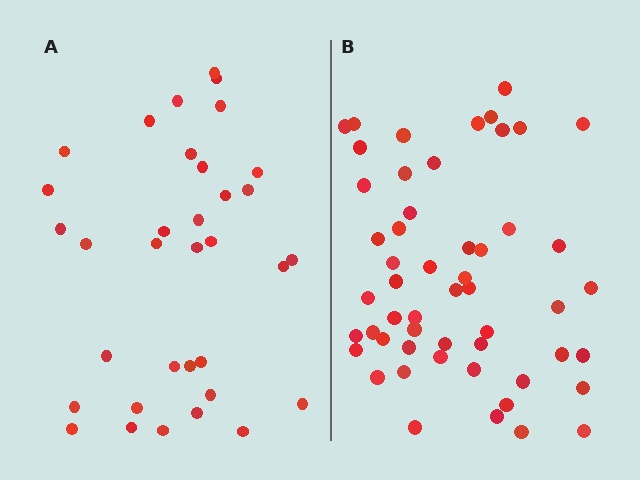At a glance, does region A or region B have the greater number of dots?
Region B (the right region) has more dots.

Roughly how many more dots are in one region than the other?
Region B has approximately 20 more dots than region A.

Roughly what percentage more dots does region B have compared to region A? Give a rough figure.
About 55% more.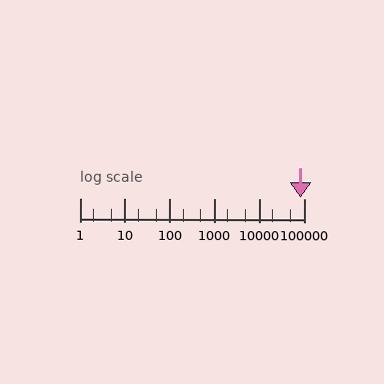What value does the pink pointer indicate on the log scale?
The pointer indicates approximately 82000.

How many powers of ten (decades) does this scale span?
The scale spans 5 decades, from 1 to 100000.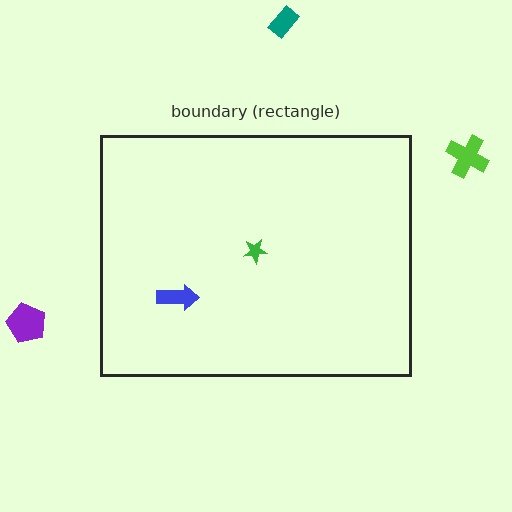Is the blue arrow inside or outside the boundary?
Inside.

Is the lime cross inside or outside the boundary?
Outside.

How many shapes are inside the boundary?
2 inside, 3 outside.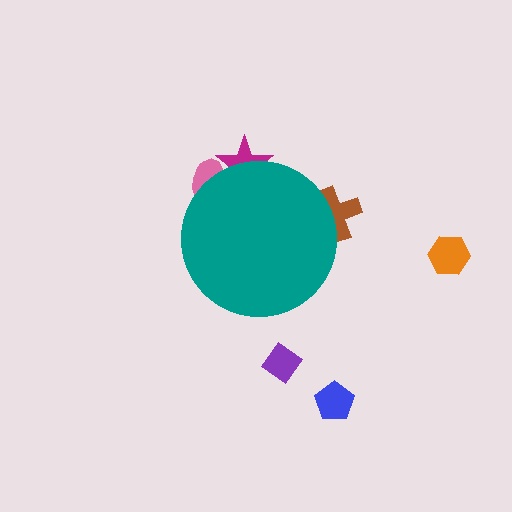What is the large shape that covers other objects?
A teal circle.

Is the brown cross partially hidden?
Yes, the brown cross is partially hidden behind the teal circle.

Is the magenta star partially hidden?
Yes, the magenta star is partially hidden behind the teal circle.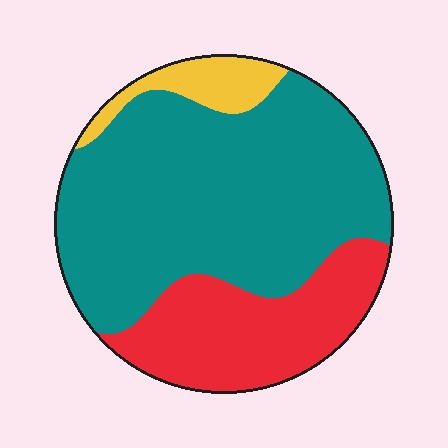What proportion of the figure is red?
Red covers about 25% of the figure.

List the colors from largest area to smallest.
From largest to smallest: teal, red, yellow.